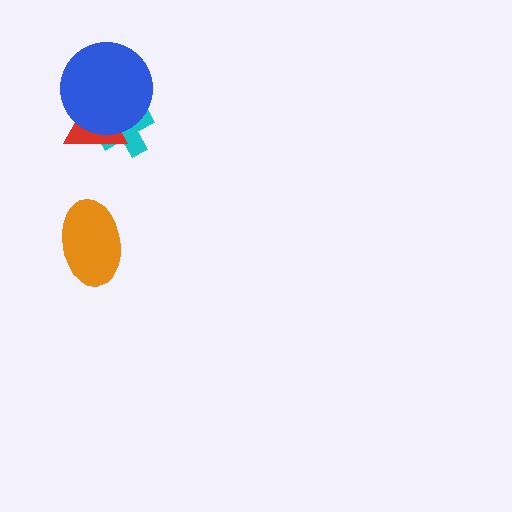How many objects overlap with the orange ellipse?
0 objects overlap with the orange ellipse.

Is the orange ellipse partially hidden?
No, no other shape covers it.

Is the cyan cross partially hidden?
Yes, it is partially covered by another shape.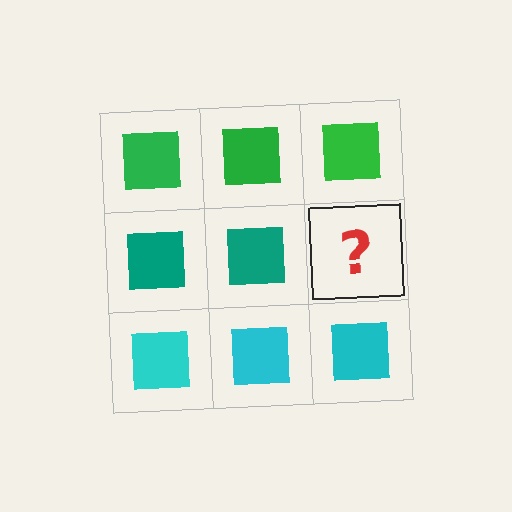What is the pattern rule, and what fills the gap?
The rule is that each row has a consistent color. The gap should be filled with a teal square.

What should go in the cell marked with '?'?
The missing cell should contain a teal square.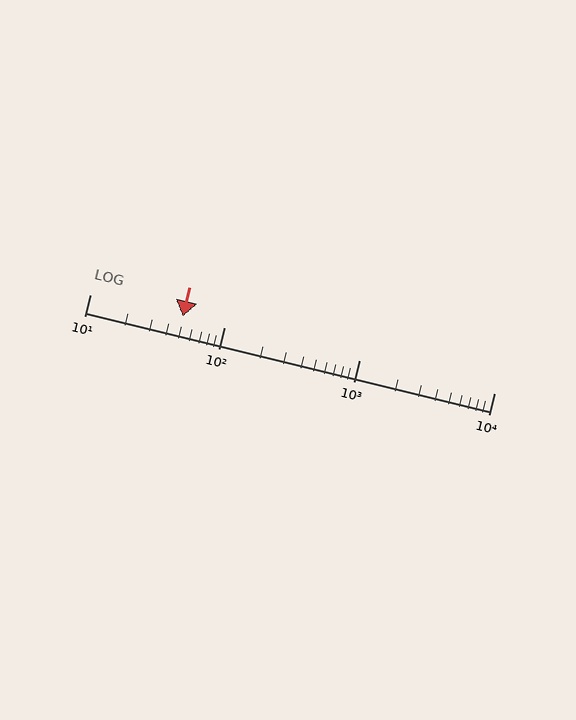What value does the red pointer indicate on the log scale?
The pointer indicates approximately 49.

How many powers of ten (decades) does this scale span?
The scale spans 3 decades, from 10 to 10000.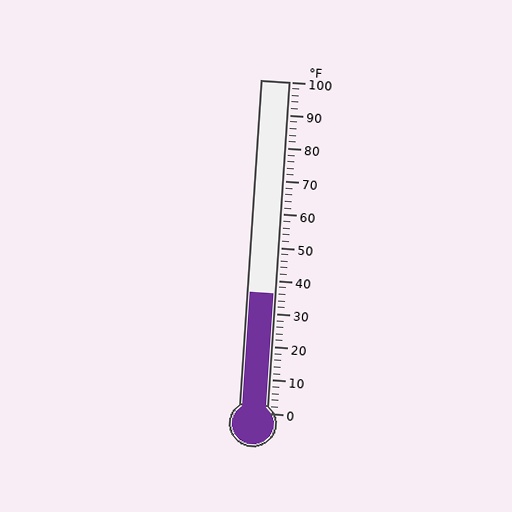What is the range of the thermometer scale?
The thermometer scale ranges from 0°F to 100°F.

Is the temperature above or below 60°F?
The temperature is below 60°F.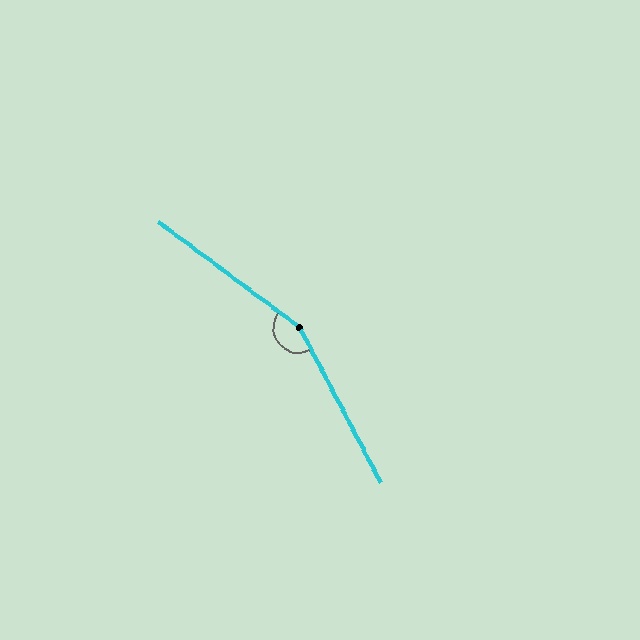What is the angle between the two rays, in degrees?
Approximately 155 degrees.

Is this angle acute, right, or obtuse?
It is obtuse.